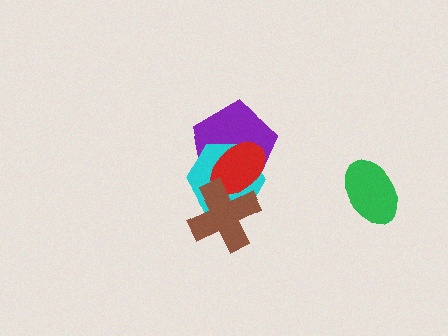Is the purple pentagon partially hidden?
Yes, it is partially covered by another shape.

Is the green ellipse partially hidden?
No, no other shape covers it.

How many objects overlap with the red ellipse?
3 objects overlap with the red ellipse.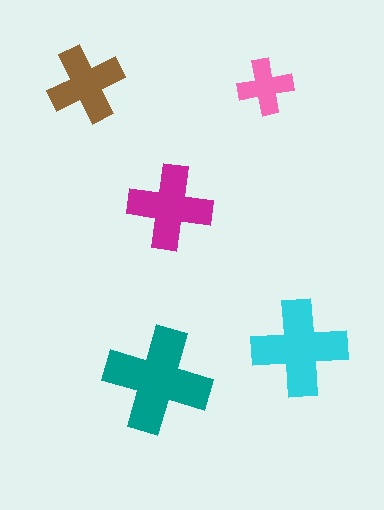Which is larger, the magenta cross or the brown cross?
The magenta one.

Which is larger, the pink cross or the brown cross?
The brown one.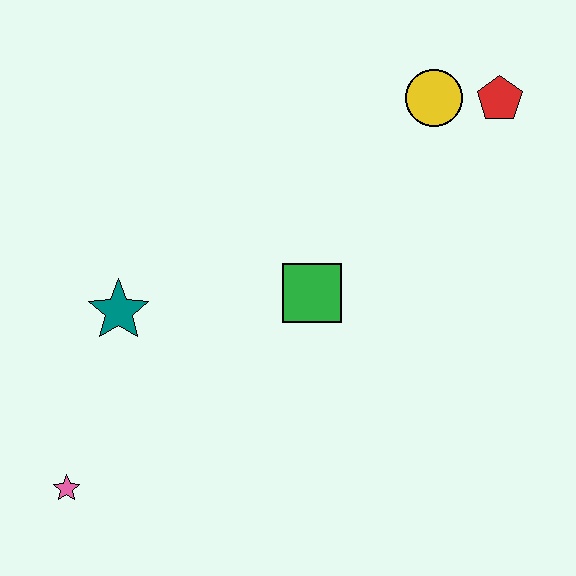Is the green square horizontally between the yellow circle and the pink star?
Yes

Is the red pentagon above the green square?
Yes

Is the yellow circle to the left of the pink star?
No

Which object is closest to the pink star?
The teal star is closest to the pink star.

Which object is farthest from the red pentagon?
The pink star is farthest from the red pentagon.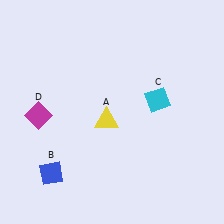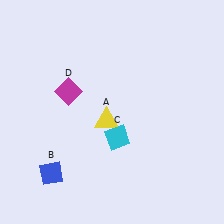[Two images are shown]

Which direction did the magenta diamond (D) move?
The magenta diamond (D) moved right.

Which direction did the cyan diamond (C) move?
The cyan diamond (C) moved left.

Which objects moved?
The objects that moved are: the cyan diamond (C), the magenta diamond (D).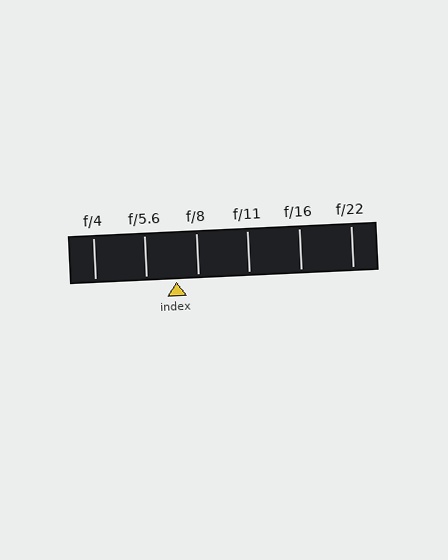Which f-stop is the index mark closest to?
The index mark is closest to f/8.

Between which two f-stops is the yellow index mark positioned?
The index mark is between f/5.6 and f/8.